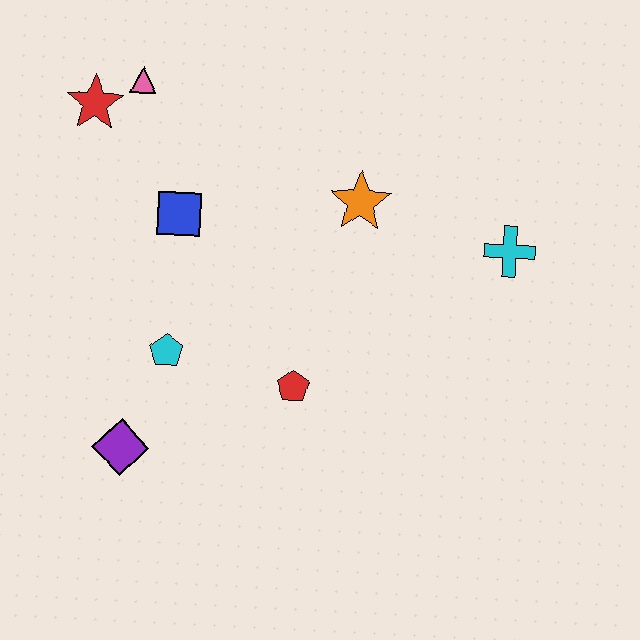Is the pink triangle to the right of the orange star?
No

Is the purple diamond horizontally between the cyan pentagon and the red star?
Yes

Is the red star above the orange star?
Yes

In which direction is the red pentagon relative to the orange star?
The red pentagon is below the orange star.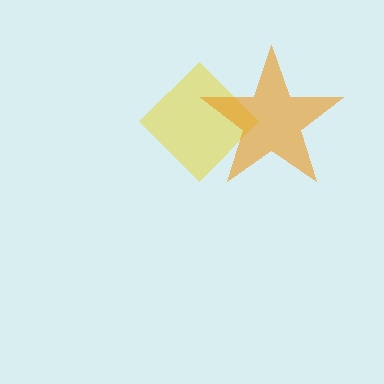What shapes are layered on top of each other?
The layered shapes are: a yellow diamond, an orange star.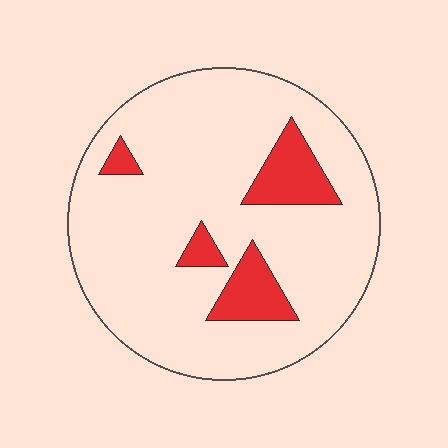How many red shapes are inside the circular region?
4.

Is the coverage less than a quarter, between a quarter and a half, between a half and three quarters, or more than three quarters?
Less than a quarter.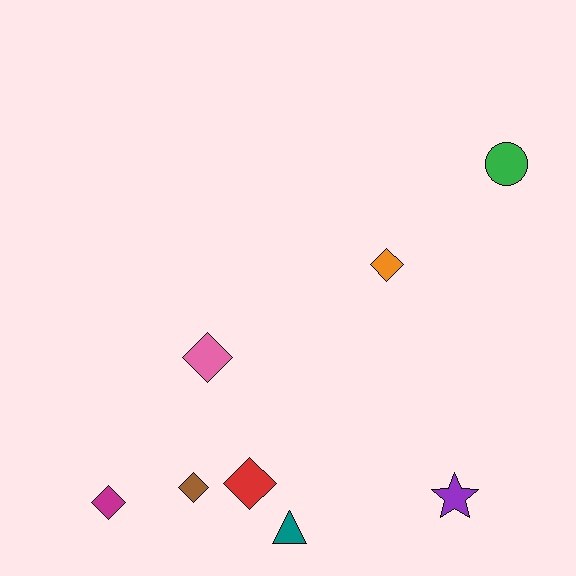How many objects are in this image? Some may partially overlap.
There are 8 objects.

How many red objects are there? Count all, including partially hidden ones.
There is 1 red object.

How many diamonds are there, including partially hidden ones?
There are 5 diamonds.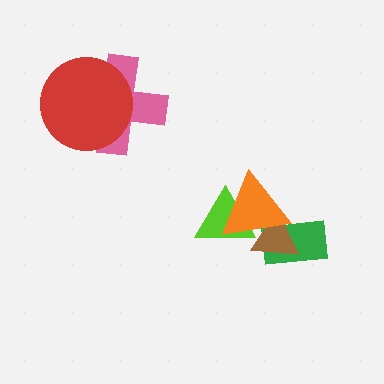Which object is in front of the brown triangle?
The orange triangle is in front of the brown triangle.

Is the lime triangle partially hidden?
Yes, it is partially covered by another shape.